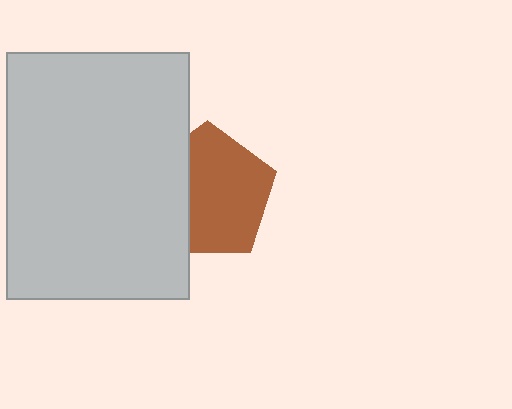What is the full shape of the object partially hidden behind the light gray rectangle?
The partially hidden object is a brown pentagon.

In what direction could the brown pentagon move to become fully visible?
The brown pentagon could move right. That would shift it out from behind the light gray rectangle entirely.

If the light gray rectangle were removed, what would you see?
You would see the complete brown pentagon.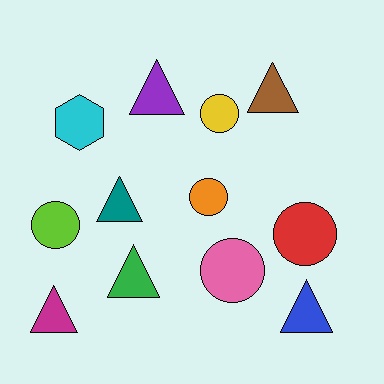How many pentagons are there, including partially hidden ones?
There are no pentagons.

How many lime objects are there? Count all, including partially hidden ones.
There is 1 lime object.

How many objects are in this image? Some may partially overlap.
There are 12 objects.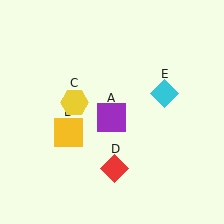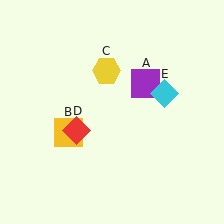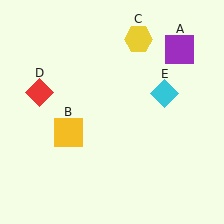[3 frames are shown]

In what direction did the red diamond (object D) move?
The red diamond (object D) moved up and to the left.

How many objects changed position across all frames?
3 objects changed position: purple square (object A), yellow hexagon (object C), red diamond (object D).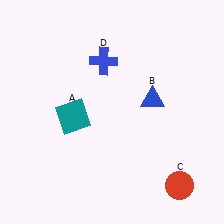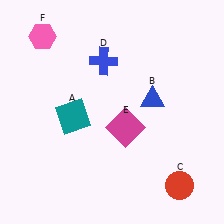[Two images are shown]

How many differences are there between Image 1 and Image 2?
There are 2 differences between the two images.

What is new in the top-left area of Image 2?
A pink hexagon (F) was added in the top-left area of Image 2.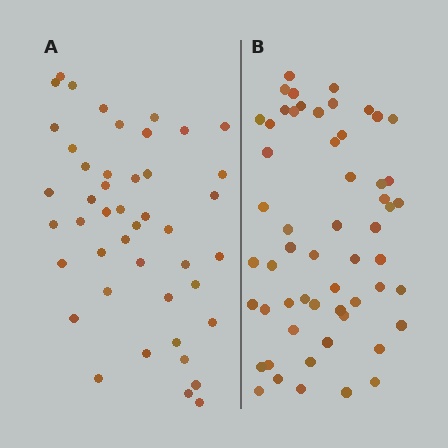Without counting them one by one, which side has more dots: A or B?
Region B (the right region) has more dots.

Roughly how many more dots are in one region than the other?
Region B has roughly 12 or so more dots than region A.